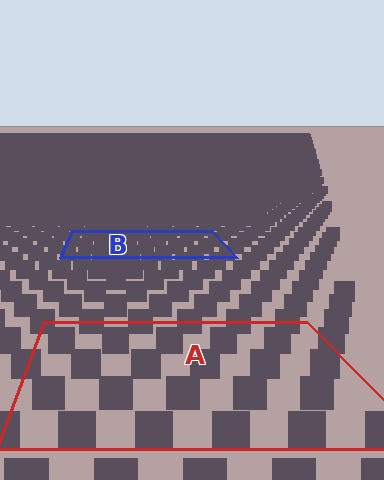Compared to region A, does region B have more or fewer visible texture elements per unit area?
Region B has more texture elements per unit area — they are packed more densely because it is farther away.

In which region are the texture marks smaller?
The texture marks are smaller in region B, because it is farther away.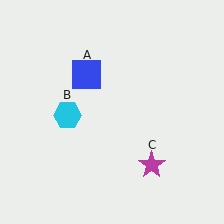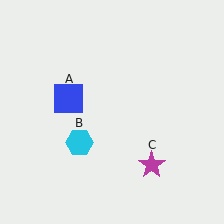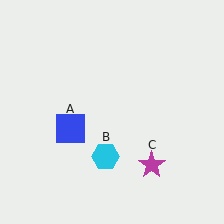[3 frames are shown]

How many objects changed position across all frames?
2 objects changed position: blue square (object A), cyan hexagon (object B).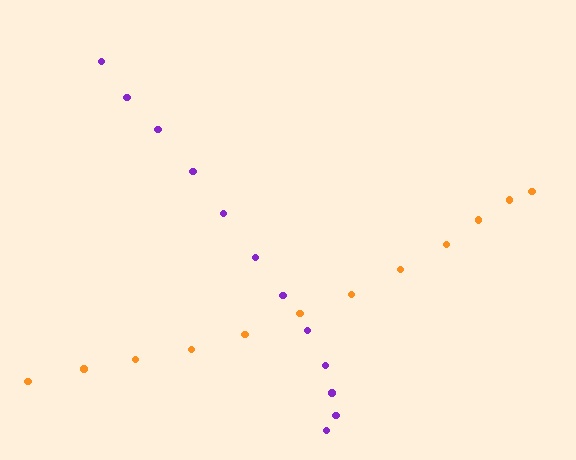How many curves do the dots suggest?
There are 2 distinct paths.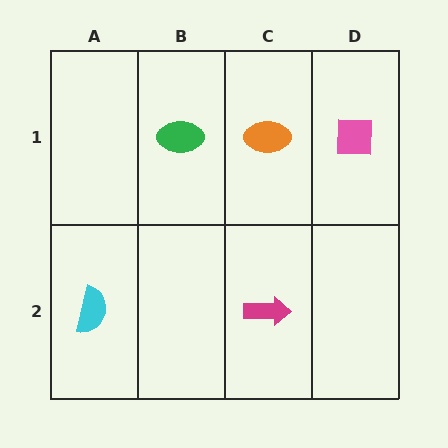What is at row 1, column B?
A green ellipse.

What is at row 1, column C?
An orange ellipse.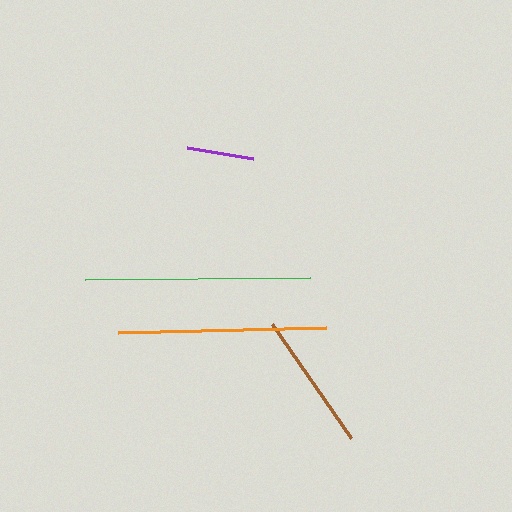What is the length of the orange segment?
The orange segment is approximately 208 pixels long.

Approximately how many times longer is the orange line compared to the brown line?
The orange line is approximately 1.5 times the length of the brown line.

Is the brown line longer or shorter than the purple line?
The brown line is longer than the purple line.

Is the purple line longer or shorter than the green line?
The green line is longer than the purple line.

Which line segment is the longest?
The green line is the longest at approximately 225 pixels.